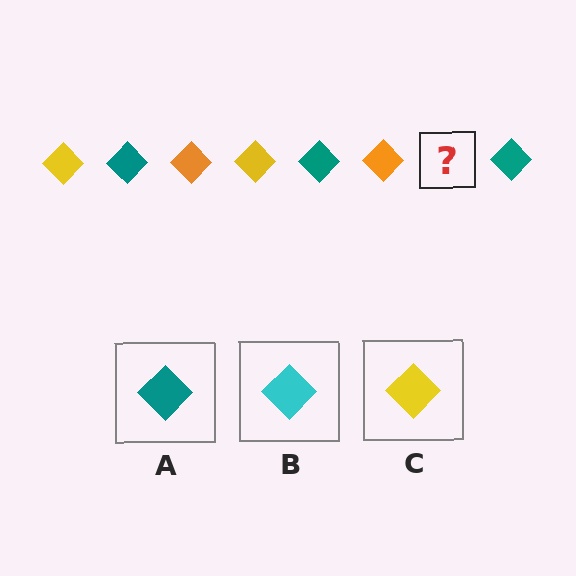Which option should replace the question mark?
Option C.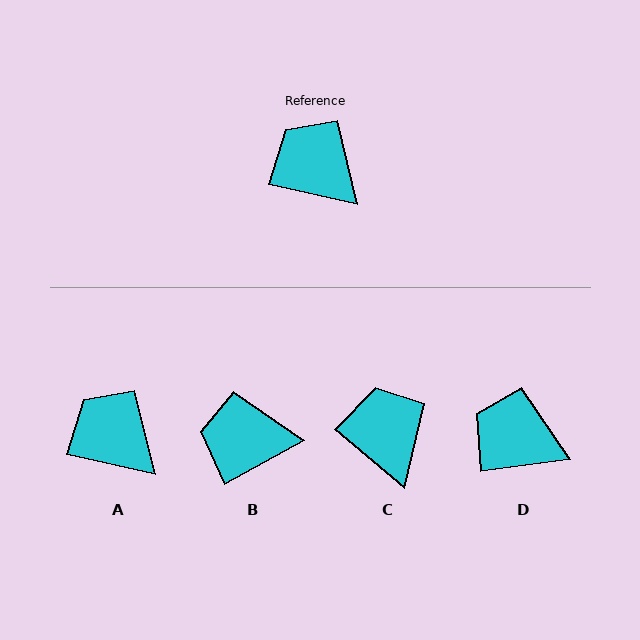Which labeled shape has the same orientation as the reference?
A.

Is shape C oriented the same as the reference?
No, it is off by about 27 degrees.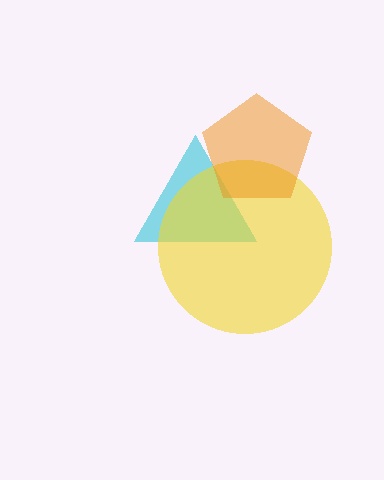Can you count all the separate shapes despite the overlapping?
Yes, there are 3 separate shapes.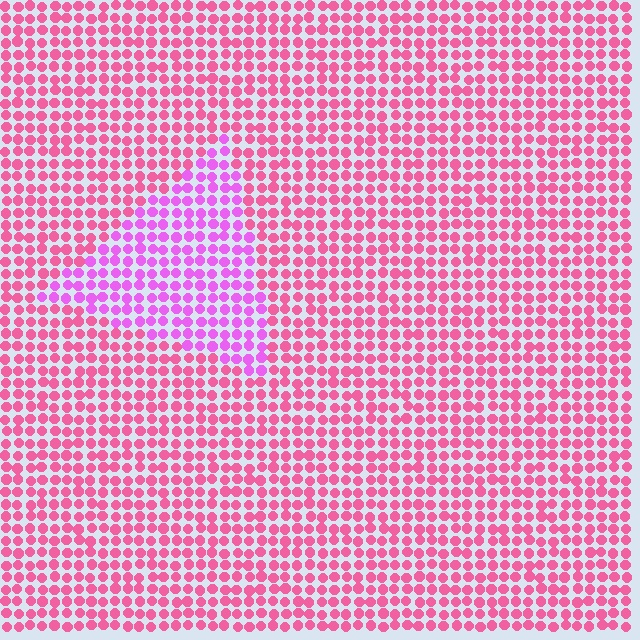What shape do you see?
I see a triangle.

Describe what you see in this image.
The image is filled with small pink elements in a uniform arrangement. A triangle-shaped region is visible where the elements are tinted to a slightly different hue, forming a subtle color boundary.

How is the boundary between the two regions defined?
The boundary is defined purely by a slight shift in hue (about 37 degrees). Spacing, size, and orientation are identical on both sides.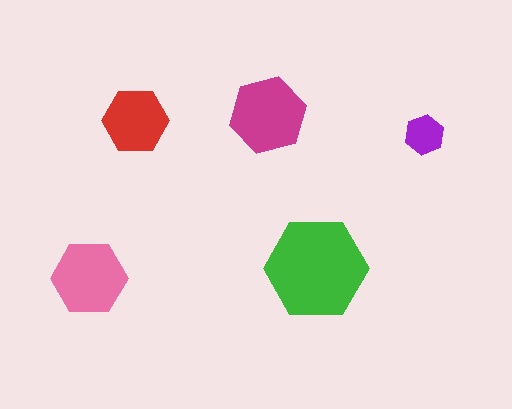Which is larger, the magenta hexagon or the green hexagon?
The green one.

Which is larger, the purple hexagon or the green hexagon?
The green one.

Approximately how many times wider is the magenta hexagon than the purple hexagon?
About 2 times wider.